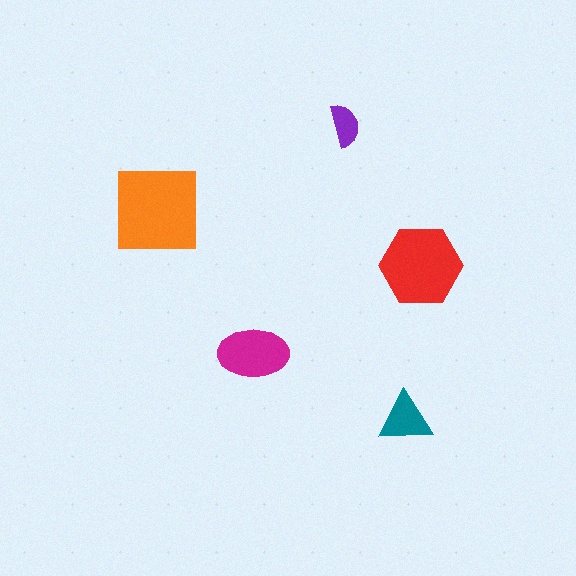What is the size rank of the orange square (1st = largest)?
1st.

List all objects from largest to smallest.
The orange square, the red hexagon, the magenta ellipse, the teal triangle, the purple semicircle.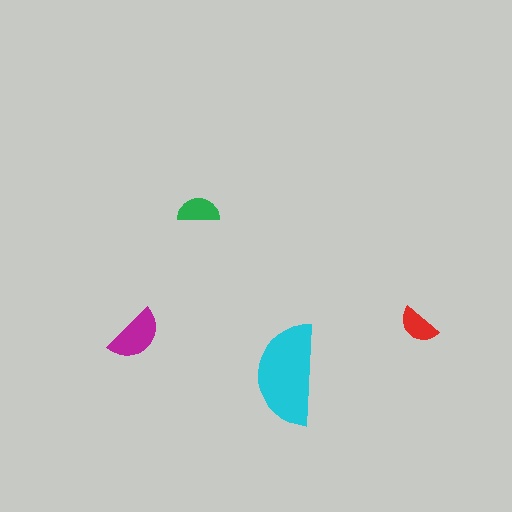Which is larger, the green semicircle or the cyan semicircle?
The cyan one.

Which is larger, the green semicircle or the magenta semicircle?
The magenta one.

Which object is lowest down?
The cyan semicircle is bottommost.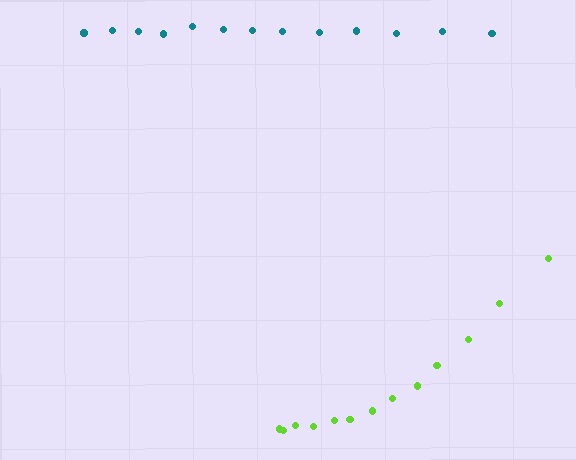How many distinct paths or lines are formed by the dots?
There are 2 distinct paths.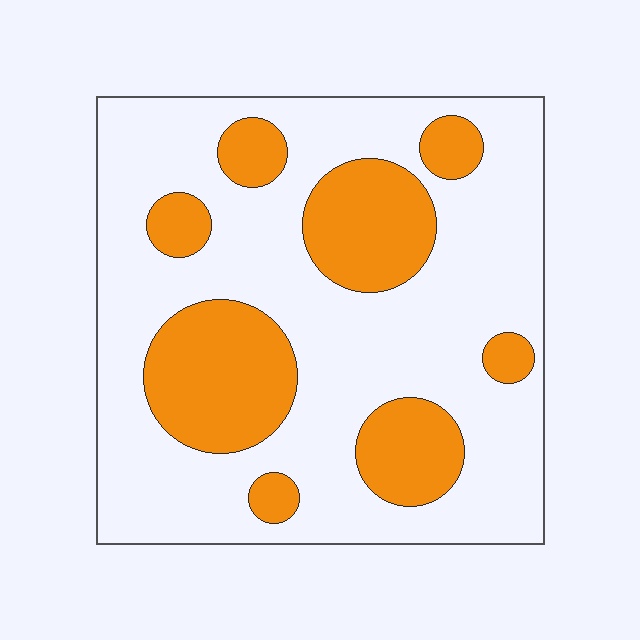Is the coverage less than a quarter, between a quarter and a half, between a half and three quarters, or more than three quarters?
Between a quarter and a half.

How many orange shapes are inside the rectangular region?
8.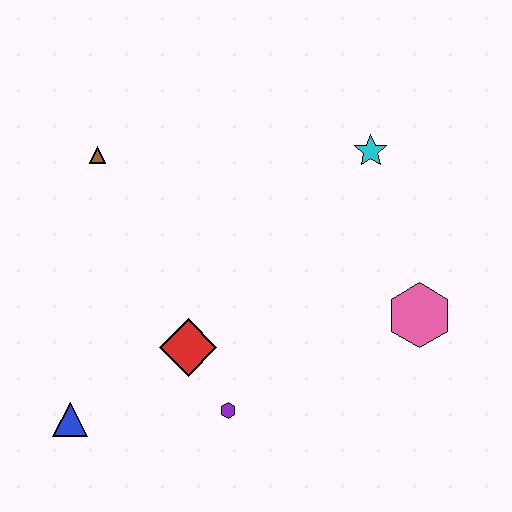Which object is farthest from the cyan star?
The blue triangle is farthest from the cyan star.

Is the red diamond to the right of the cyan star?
No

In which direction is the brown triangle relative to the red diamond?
The brown triangle is above the red diamond.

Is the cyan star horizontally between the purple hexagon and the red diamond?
No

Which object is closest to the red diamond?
The purple hexagon is closest to the red diamond.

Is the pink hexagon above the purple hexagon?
Yes